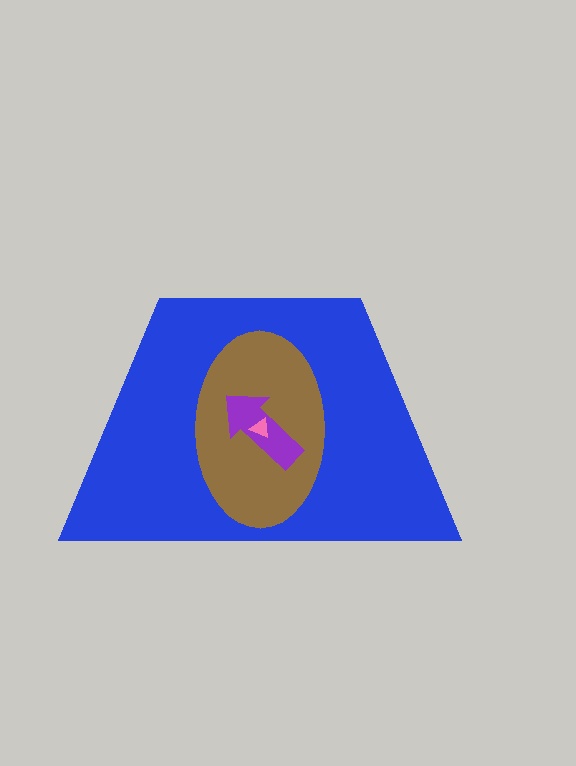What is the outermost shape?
The blue trapezoid.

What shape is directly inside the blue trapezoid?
The brown ellipse.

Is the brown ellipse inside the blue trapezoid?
Yes.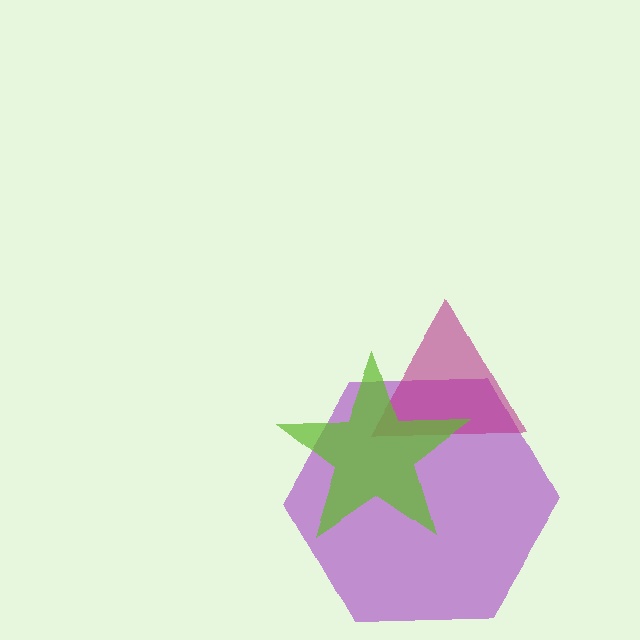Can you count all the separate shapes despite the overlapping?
Yes, there are 3 separate shapes.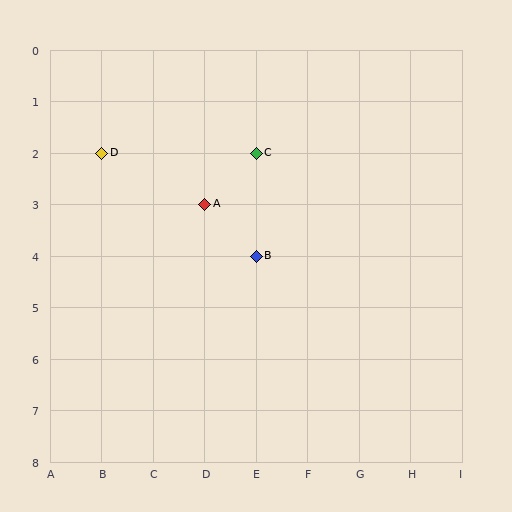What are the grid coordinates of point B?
Point B is at grid coordinates (E, 4).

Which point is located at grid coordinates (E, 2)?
Point C is at (E, 2).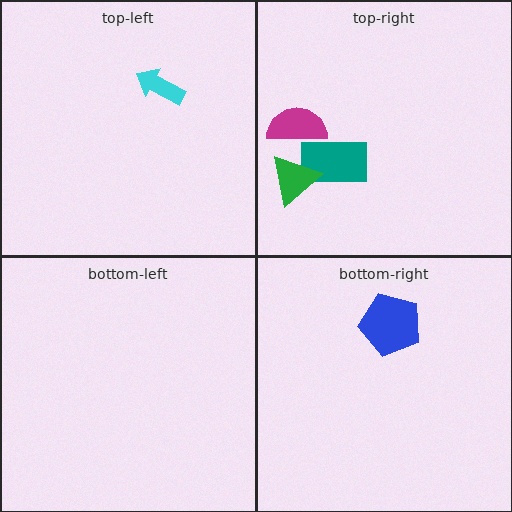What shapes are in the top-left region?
The cyan arrow.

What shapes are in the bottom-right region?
The blue pentagon.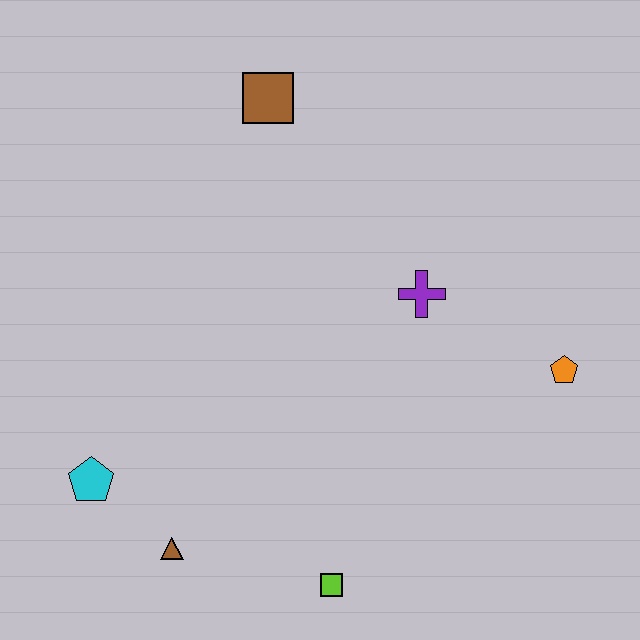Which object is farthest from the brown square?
The lime square is farthest from the brown square.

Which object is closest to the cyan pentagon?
The brown triangle is closest to the cyan pentagon.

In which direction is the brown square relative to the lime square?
The brown square is above the lime square.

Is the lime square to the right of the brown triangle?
Yes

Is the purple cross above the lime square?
Yes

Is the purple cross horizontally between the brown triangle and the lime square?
No